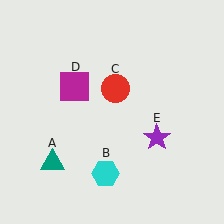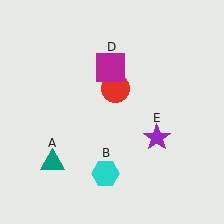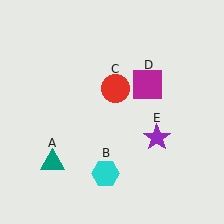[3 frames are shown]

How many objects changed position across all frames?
1 object changed position: magenta square (object D).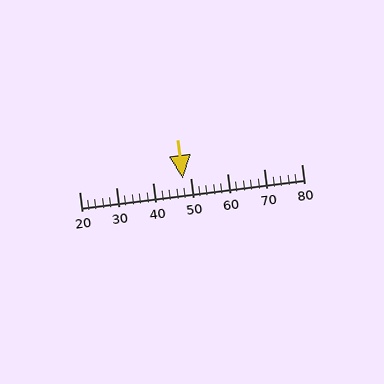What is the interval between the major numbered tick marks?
The major tick marks are spaced 10 units apart.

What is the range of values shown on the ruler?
The ruler shows values from 20 to 80.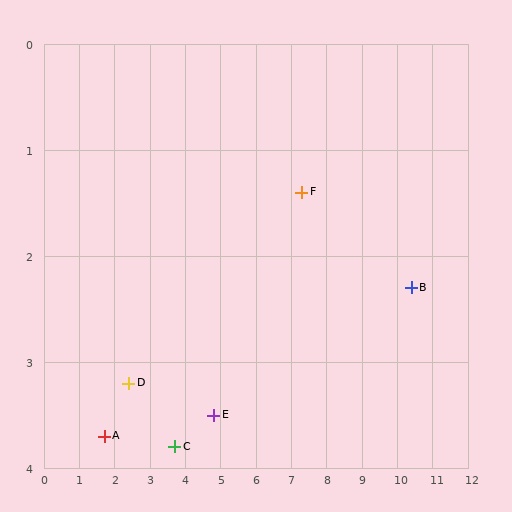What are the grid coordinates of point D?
Point D is at approximately (2.4, 3.2).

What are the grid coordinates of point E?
Point E is at approximately (4.8, 3.5).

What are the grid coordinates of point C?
Point C is at approximately (3.7, 3.8).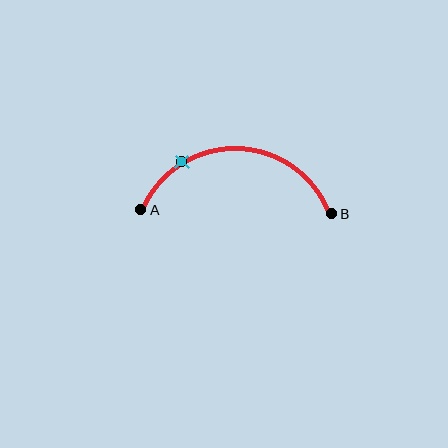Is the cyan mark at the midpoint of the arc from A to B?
No. The cyan mark lies on the arc but is closer to endpoint A. The arc midpoint would be at the point on the curve equidistant along the arc from both A and B.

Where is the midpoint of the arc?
The arc midpoint is the point on the curve farthest from the straight line joining A and B. It sits above that line.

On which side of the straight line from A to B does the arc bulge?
The arc bulges above the straight line connecting A and B.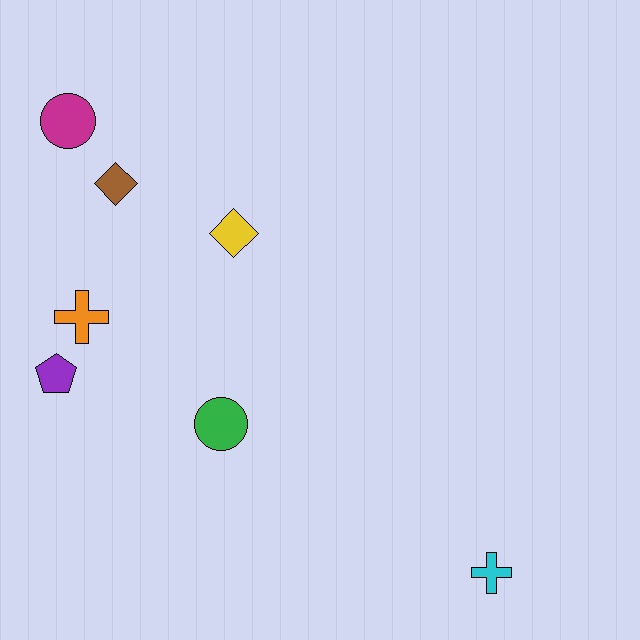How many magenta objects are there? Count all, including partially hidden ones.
There is 1 magenta object.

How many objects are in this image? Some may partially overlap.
There are 7 objects.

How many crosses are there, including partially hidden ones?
There are 2 crosses.